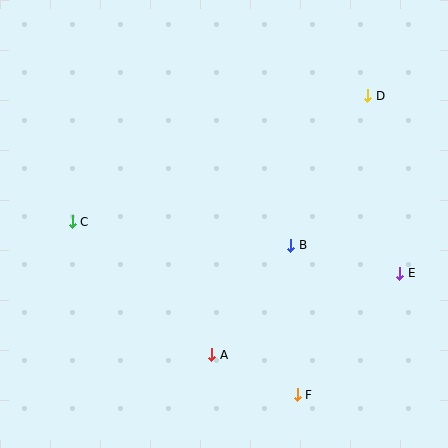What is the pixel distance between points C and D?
The distance between C and D is 321 pixels.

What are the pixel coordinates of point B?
Point B is at (291, 245).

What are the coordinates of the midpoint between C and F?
The midpoint between C and F is at (185, 308).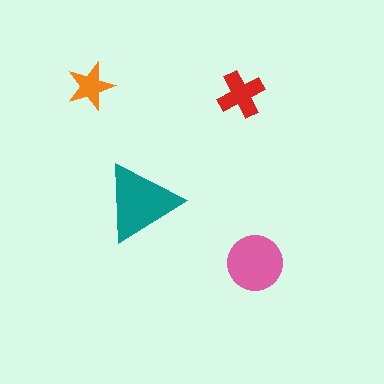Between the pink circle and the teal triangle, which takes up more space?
The teal triangle.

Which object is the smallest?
The orange star.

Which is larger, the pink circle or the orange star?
The pink circle.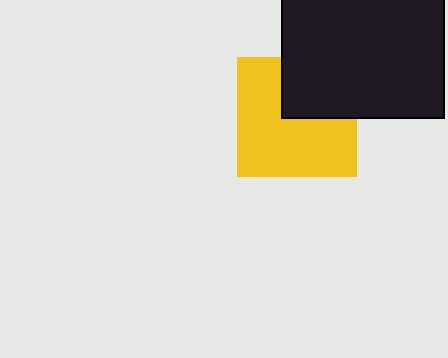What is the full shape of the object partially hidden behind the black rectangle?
The partially hidden object is a yellow square.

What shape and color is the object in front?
The object in front is a black rectangle.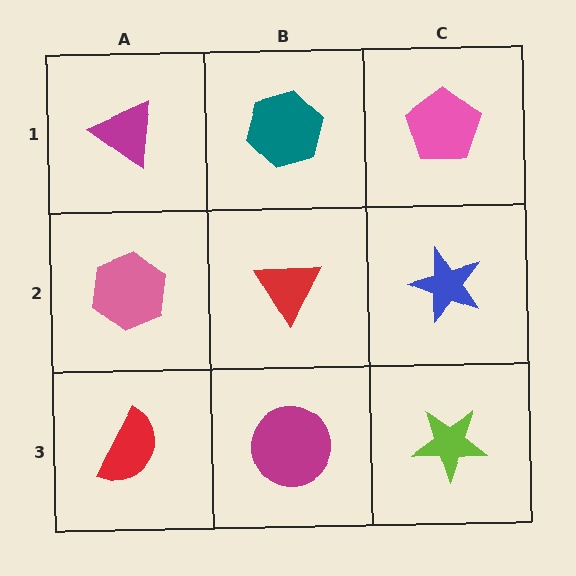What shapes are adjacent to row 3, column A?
A pink hexagon (row 2, column A), a magenta circle (row 3, column B).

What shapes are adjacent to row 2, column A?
A magenta triangle (row 1, column A), a red semicircle (row 3, column A), a red triangle (row 2, column B).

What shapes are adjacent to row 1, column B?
A red triangle (row 2, column B), a magenta triangle (row 1, column A), a pink pentagon (row 1, column C).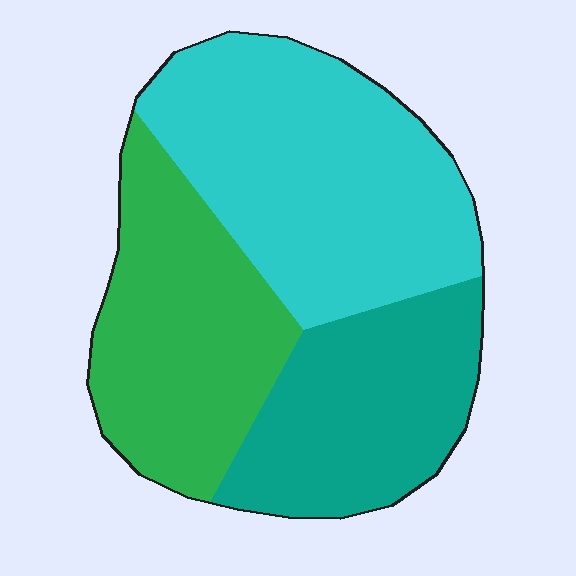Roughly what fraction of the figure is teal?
Teal takes up about one quarter (1/4) of the figure.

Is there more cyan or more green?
Cyan.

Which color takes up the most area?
Cyan, at roughly 40%.